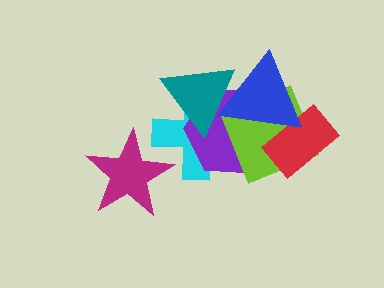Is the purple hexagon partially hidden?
Yes, it is partially covered by another shape.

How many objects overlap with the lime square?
4 objects overlap with the lime square.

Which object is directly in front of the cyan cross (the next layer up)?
The purple hexagon is directly in front of the cyan cross.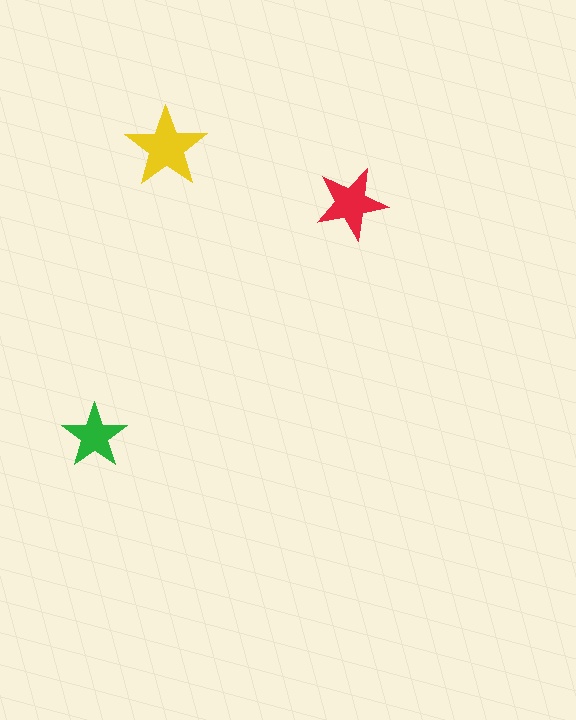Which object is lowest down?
The green star is bottommost.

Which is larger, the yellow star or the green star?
The yellow one.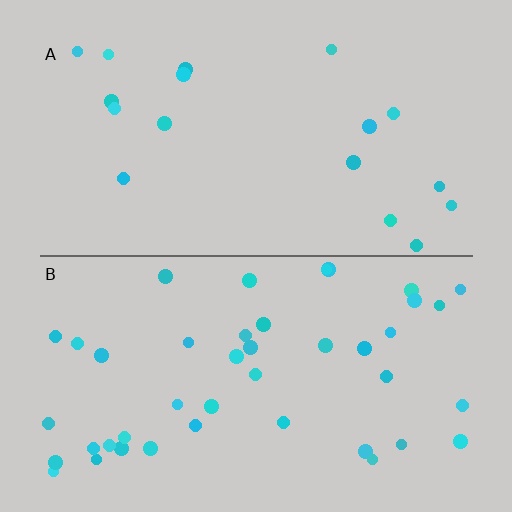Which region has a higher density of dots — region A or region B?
B (the bottom).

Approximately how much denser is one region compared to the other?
Approximately 2.4× — region B over region A.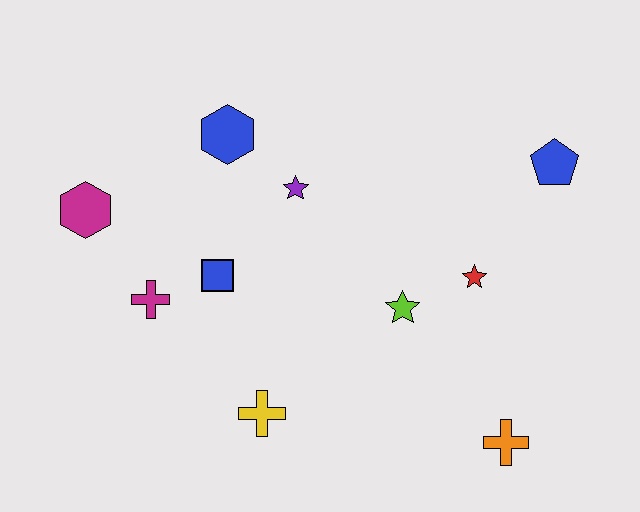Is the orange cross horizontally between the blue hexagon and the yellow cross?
No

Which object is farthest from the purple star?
The orange cross is farthest from the purple star.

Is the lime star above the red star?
No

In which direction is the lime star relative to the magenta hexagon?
The lime star is to the right of the magenta hexagon.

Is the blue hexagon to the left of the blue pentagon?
Yes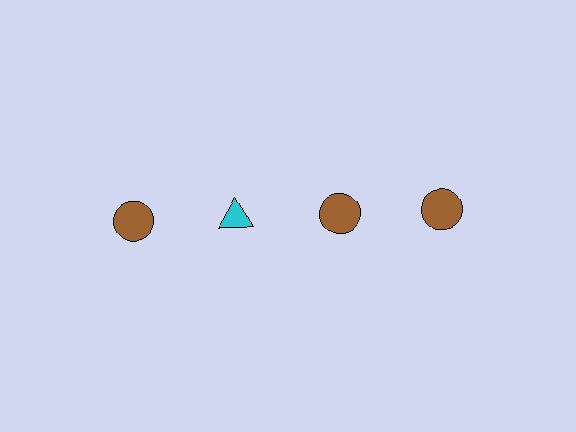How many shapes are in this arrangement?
There are 4 shapes arranged in a grid pattern.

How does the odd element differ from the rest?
It differs in both color (cyan instead of brown) and shape (triangle instead of circle).